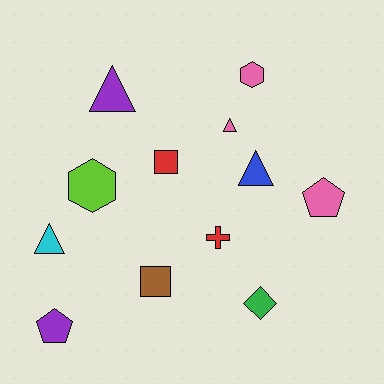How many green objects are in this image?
There is 1 green object.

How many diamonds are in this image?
There is 1 diamond.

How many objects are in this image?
There are 12 objects.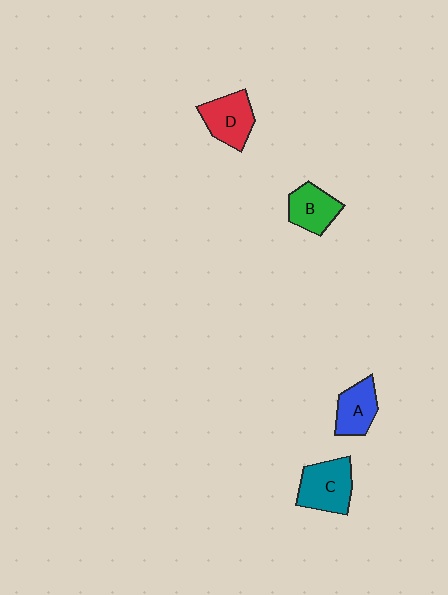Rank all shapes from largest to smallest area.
From largest to smallest: C (teal), D (red), B (green), A (blue).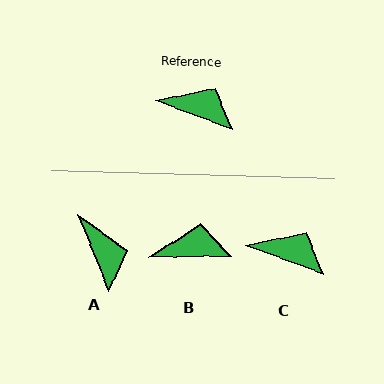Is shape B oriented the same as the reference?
No, it is off by about 21 degrees.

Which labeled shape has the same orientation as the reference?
C.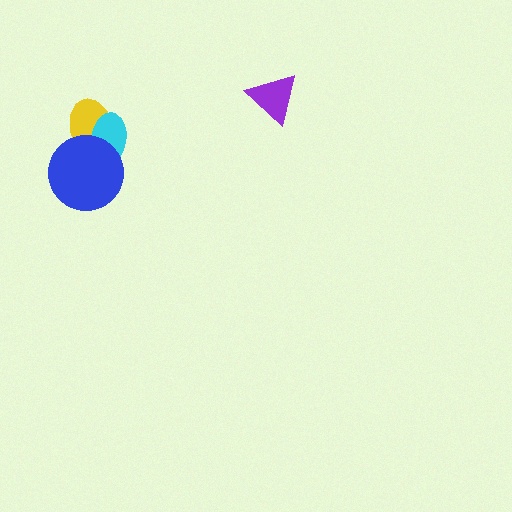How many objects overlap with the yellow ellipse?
2 objects overlap with the yellow ellipse.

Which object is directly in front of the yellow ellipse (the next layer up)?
The cyan ellipse is directly in front of the yellow ellipse.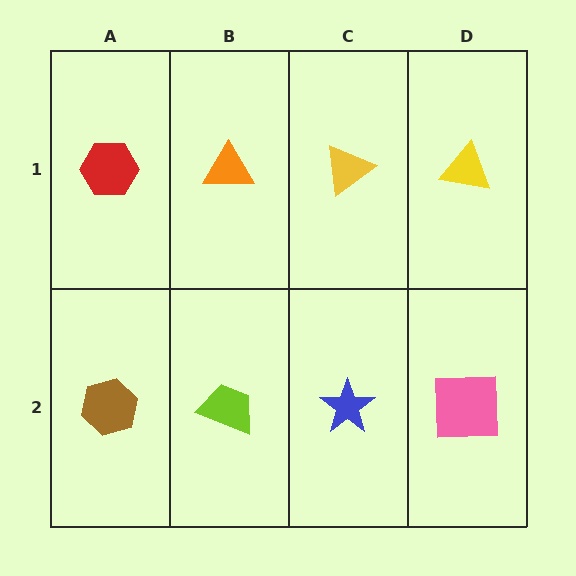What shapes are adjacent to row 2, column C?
A yellow triangle (row 1, column C), a lime trapezoid (row 2, column B), a pink square (row 2, column D).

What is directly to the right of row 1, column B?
A yellow triangle.